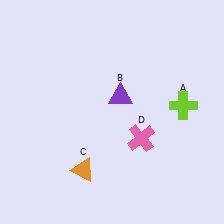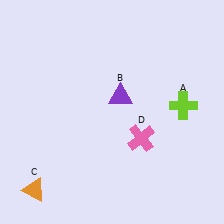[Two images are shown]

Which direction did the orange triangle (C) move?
The orange triangle (C) moved left.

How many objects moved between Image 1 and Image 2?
1 object moved between the two images.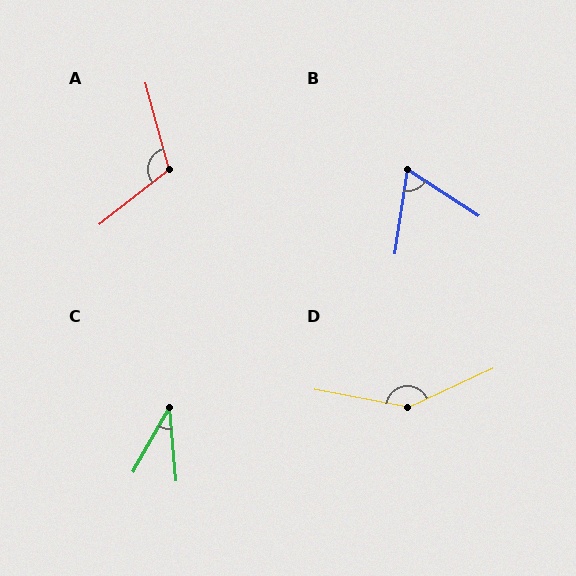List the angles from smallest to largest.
C (35°), B (65°), A (113°), D (144°).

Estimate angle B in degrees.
Approximately 65 degrees.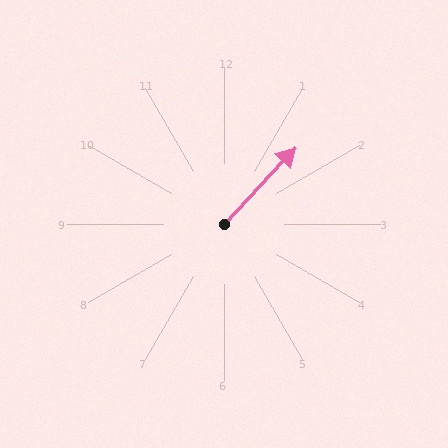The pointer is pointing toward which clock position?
Roughly 1 o'clock.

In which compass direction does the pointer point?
Northeast.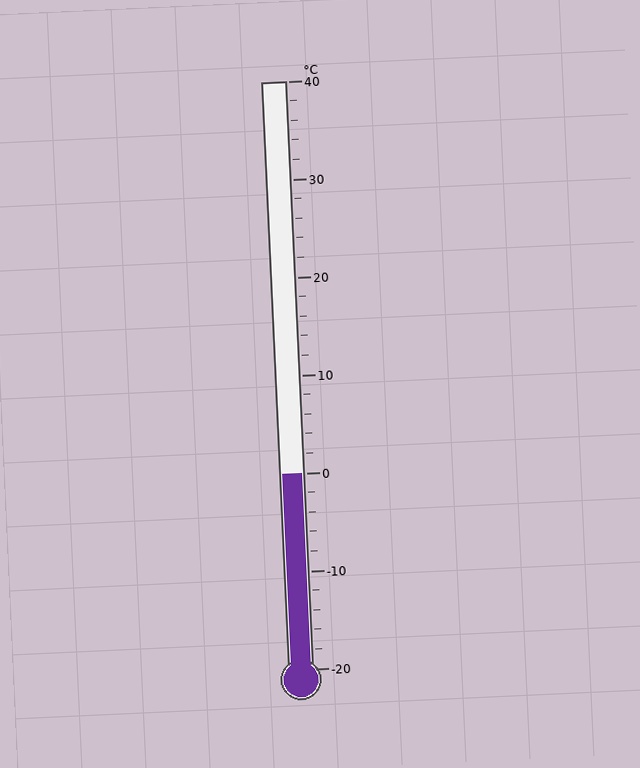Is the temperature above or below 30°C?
The temperature is below 30°C.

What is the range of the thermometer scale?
The thermometer scale ranges from -20°C to 40°C.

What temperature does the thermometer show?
The thermometer shows approximately 0°C.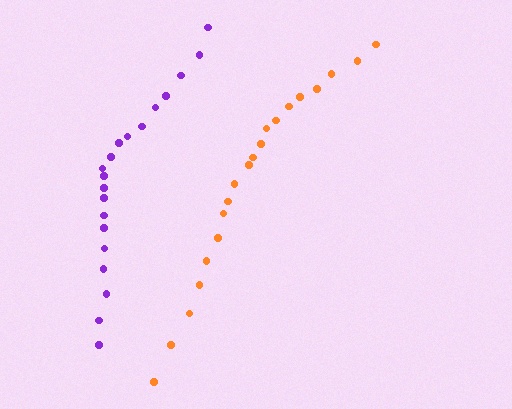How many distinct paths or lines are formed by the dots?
There are 2 distinct paths.